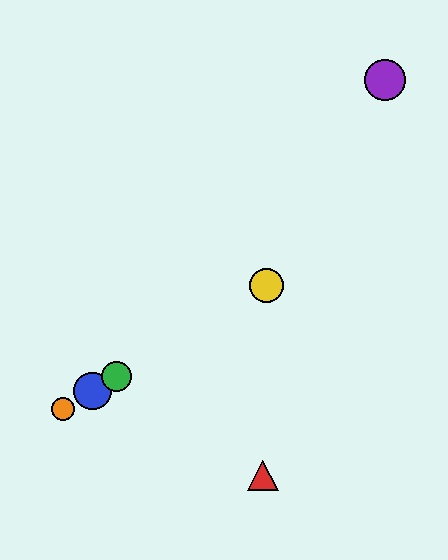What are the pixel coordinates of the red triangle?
The red triangle is at (263, 476).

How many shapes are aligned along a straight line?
4 shapes (the blue circle, the green circle, the yellow circle, the orange circle) are aligned along a straight line.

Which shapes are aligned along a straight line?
The blue circle, the green circle, the yellow circle, the orange circle are aligned along a straight line.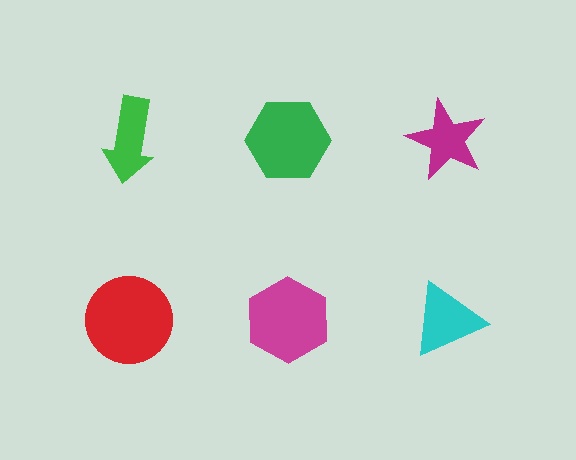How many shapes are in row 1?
3 shapes.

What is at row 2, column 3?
A cyan triangle.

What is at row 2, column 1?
A red circle.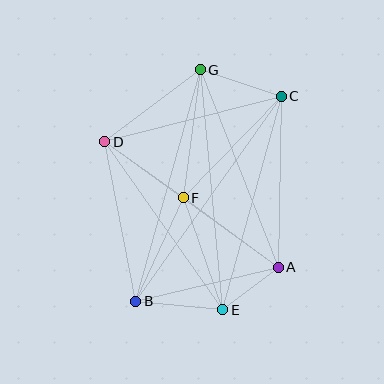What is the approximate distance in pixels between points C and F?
The distance between C and F is approximately 141 pixels.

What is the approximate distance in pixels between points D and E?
The distance between D and E is approximately 205 pixels.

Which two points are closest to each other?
Points A and E are closest to each other.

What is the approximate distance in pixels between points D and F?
The distance between D and F is approximately 96 pixels.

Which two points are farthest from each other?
Points B and C are farthest from each other.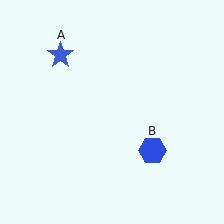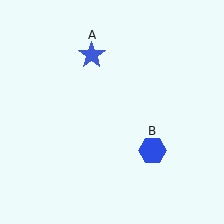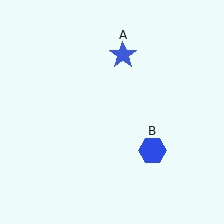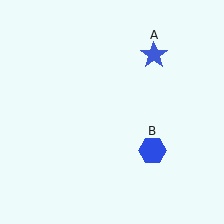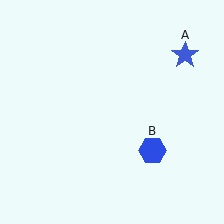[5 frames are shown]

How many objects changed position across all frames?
1 object changed position: blue star (object A).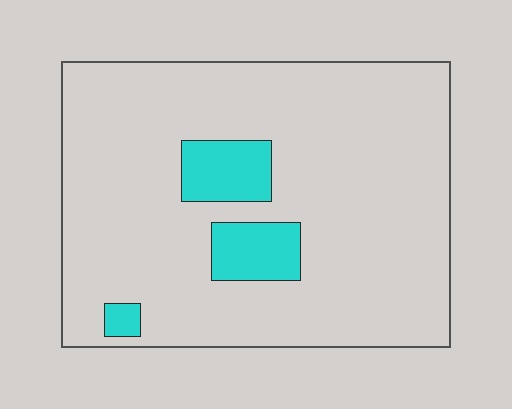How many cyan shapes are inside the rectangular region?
3.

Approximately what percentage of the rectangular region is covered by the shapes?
Approximately 10%.